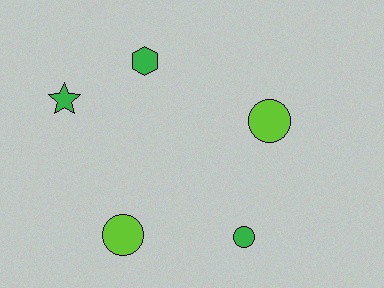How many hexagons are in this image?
There is 1 hexagon.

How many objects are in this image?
There are 5 objects.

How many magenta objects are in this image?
There are no magenta objects.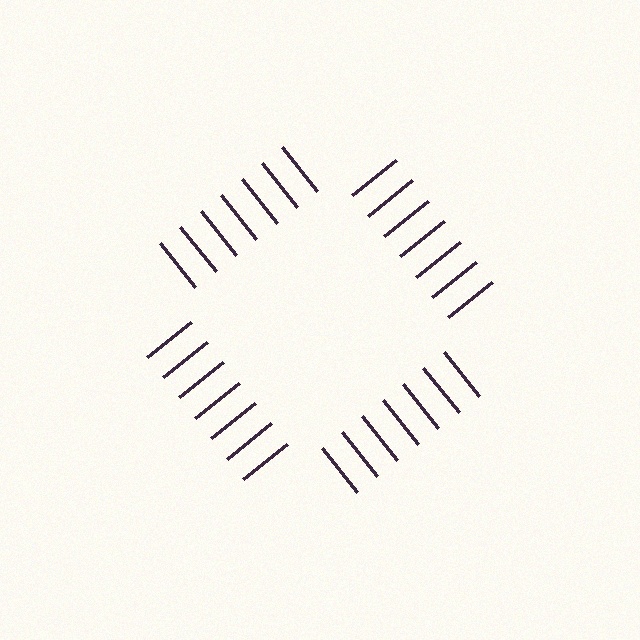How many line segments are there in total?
28 — 7 along each of the 4 edges.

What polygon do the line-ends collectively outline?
An illusory square — the line segments terminate on its edges but no continuous stroke is drawn.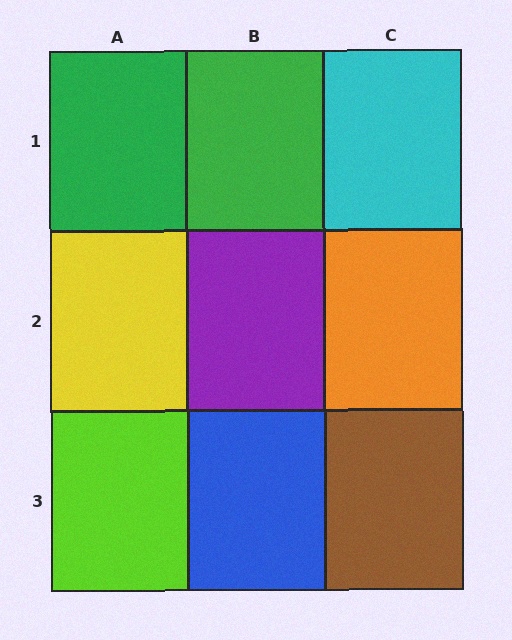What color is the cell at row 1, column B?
Green.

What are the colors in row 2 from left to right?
Yellow, purple, orange.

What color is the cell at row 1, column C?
Cyan.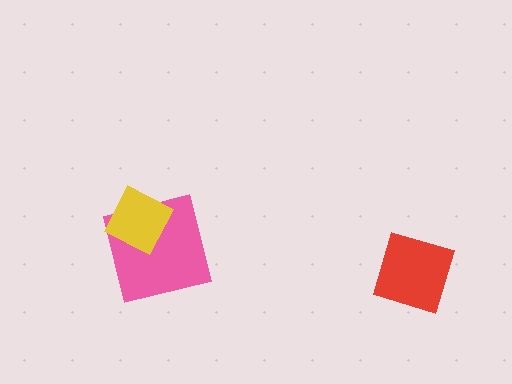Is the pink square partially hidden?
Yes, it is partially covered by another shape.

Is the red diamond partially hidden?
No, no other shape covers it.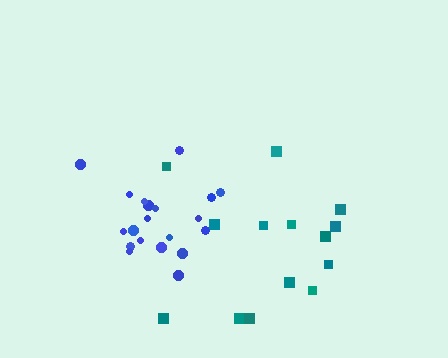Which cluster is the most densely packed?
Blue.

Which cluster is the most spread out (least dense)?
Teal.